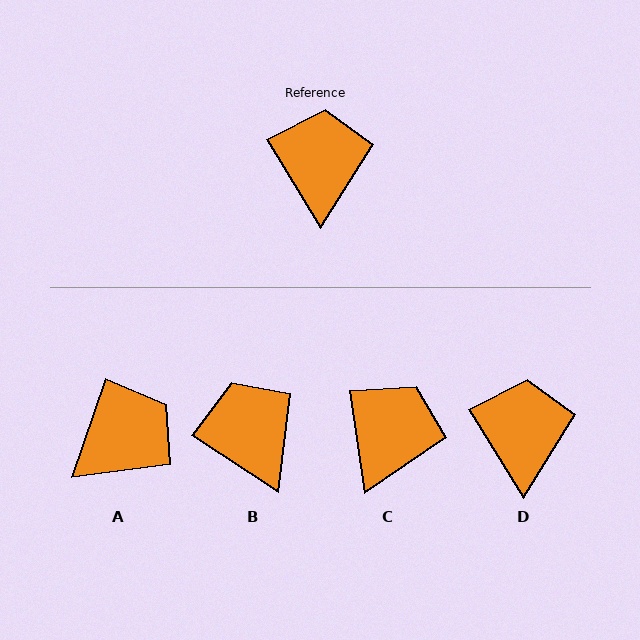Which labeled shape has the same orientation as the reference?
D.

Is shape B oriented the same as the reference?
No, it is off by about 25 degrees.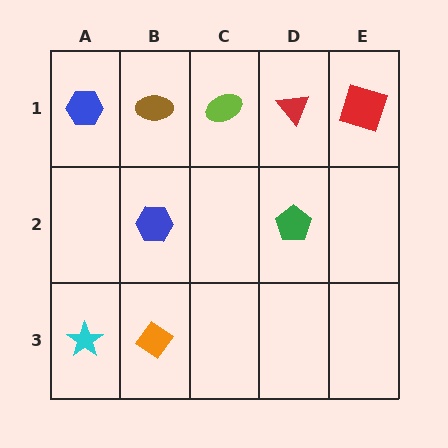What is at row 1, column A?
A blue hexagon.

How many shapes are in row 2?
2 shapes.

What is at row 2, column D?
A green pentagon.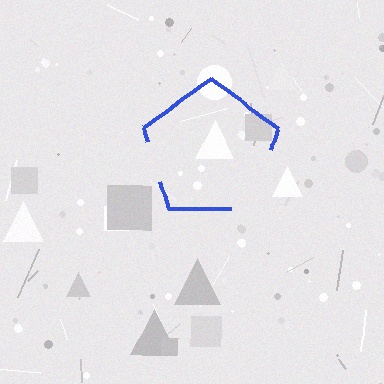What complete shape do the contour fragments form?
The contour fragments form a pentagon.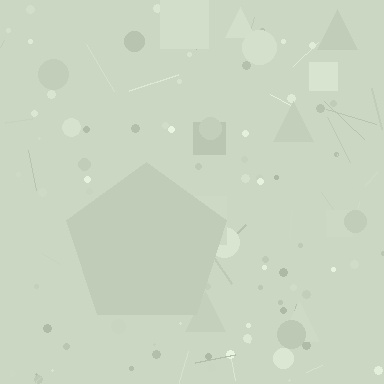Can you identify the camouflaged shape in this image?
The camouflaged shape is a pentagon.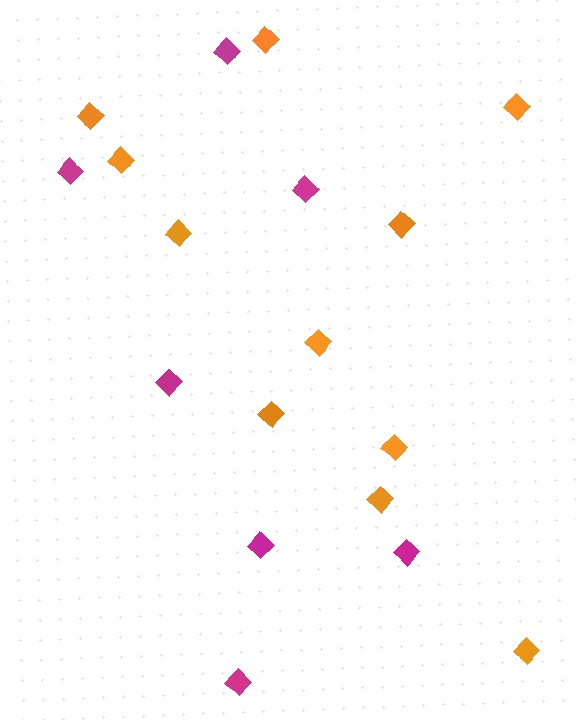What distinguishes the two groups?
There are 2 groups: one group of magenta diamonds (7) and one group of orange diamonds (11).